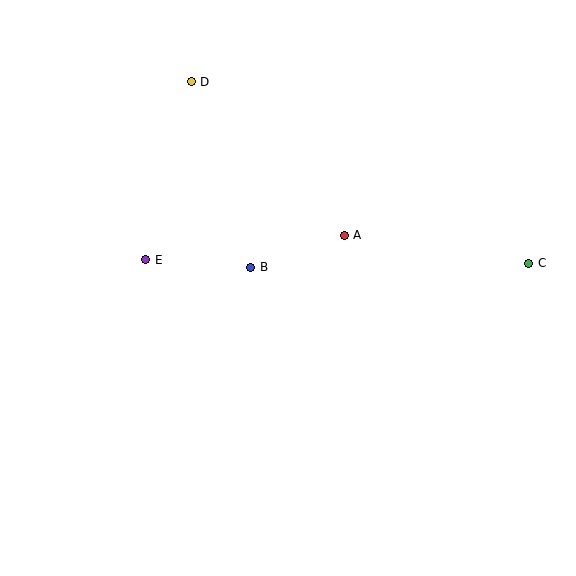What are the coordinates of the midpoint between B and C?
The midpoint between B and C is at (390, 265).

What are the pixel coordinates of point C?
Point C is at (529, 263).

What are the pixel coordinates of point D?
Point D is at (191, 82).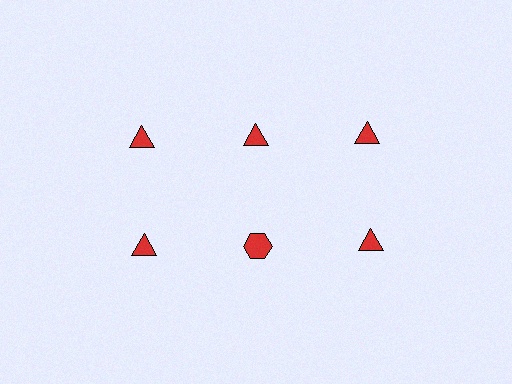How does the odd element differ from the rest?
It has a different shape: hexagon instead of triangle.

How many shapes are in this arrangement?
There are 6 shapes arranged in a grid pattern.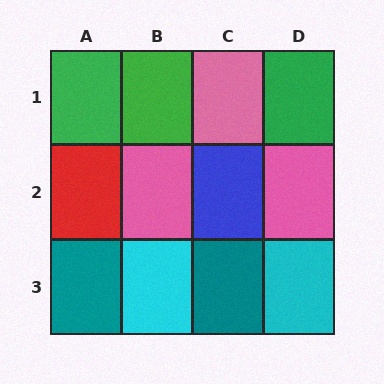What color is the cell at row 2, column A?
Red.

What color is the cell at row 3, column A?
Teal.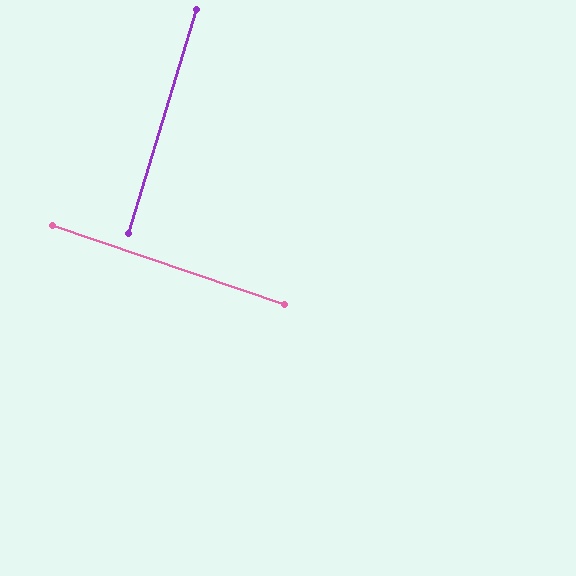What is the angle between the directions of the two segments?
Approximately 88 degrees.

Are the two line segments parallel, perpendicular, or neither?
Perpendicular — they meet at approximately 88°.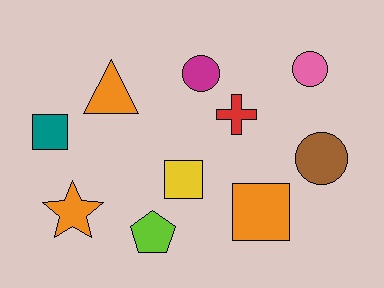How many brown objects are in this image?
There is 1 brown object.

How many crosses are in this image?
There is 1 cross.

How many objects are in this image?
There are 10 objects.